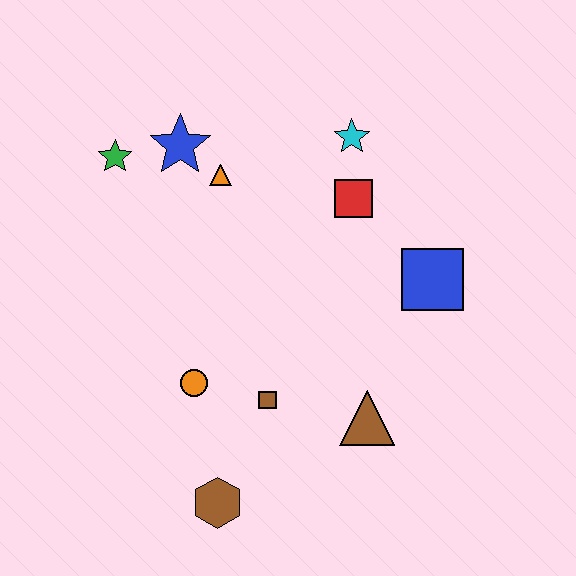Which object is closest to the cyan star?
The red square is closest to the cyan star.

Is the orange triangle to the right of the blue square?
No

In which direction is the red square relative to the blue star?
The red square is to the right of the blue star.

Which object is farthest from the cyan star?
The brown hexagon is farthest from the cyan star.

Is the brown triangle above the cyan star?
No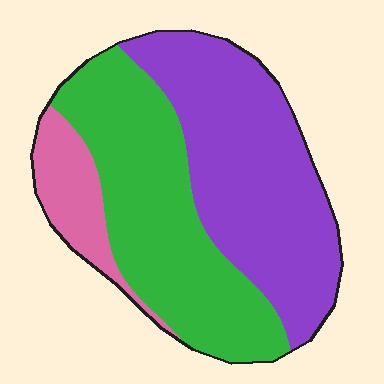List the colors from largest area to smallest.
From largest to smallest: purple, green, pink.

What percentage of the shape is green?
Green covers about 45% of the shape.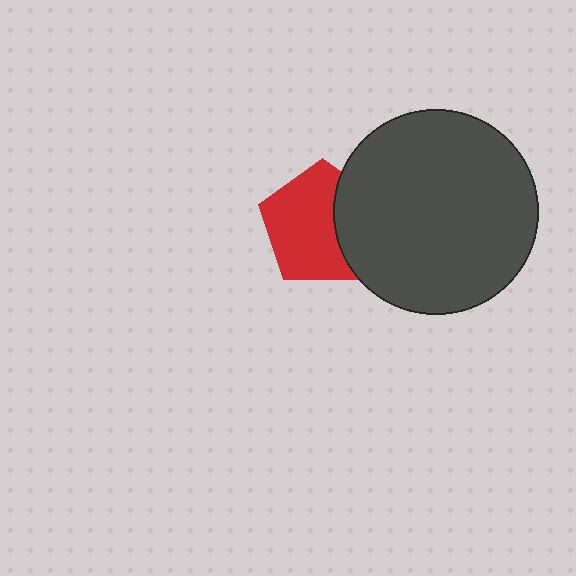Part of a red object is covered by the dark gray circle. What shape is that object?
It is a pentagon.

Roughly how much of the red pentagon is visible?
Most of it is visible (roughly 67%).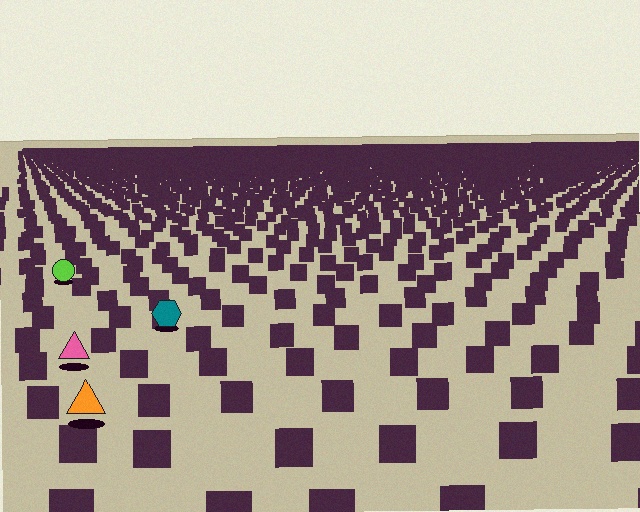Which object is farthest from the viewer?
The lime circle is farthest from the viewer. It appears smaller and the ground texture around it is denser.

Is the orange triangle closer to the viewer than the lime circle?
Yes. The orange triangle is closer — you can tell from the texture gradient: the ground texture is coarser near it.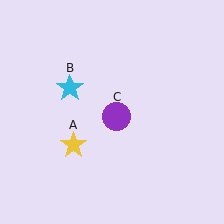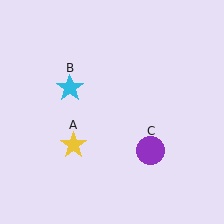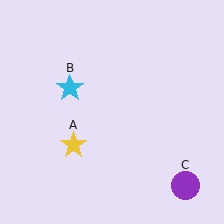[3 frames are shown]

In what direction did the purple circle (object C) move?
The purple circle (object C) moved down and to the right.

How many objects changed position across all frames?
1 object changed position: purple circle (object C).